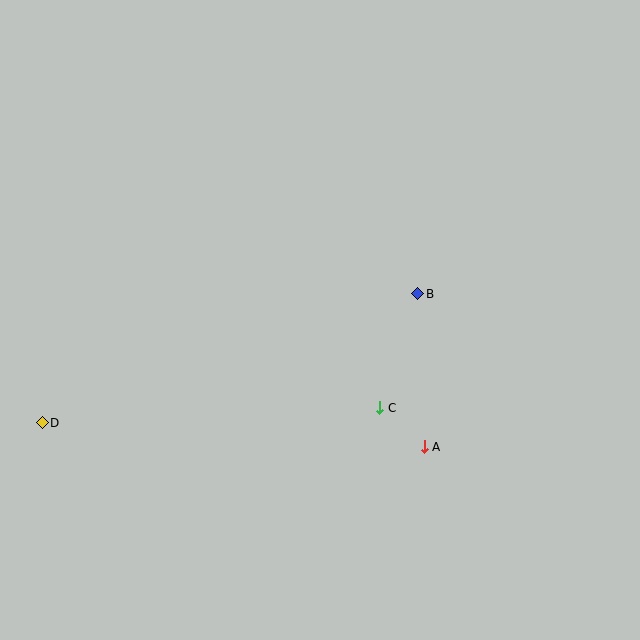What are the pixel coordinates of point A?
Point A is at (424, 447).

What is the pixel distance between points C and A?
The distance between C and A is 59 pixels.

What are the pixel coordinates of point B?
Point B is at (418, 294).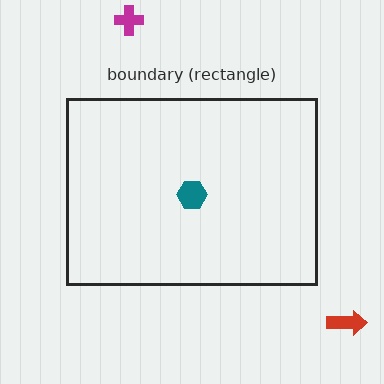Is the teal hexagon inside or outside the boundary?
Inside.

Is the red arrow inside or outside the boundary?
Outside.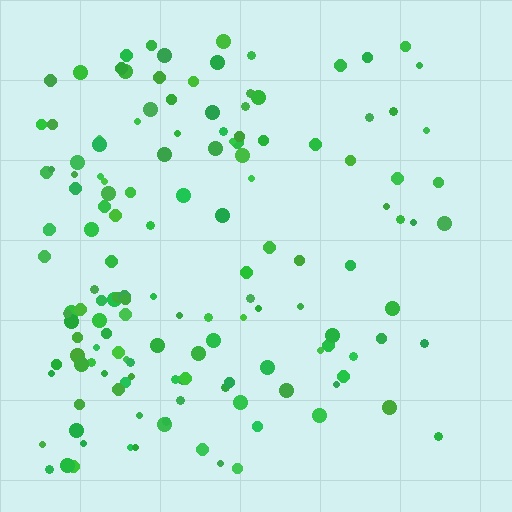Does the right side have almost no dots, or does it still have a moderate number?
Still a moderate number, just noticeably fewer than the left.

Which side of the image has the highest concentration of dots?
The left.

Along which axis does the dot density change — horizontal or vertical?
Horizontal.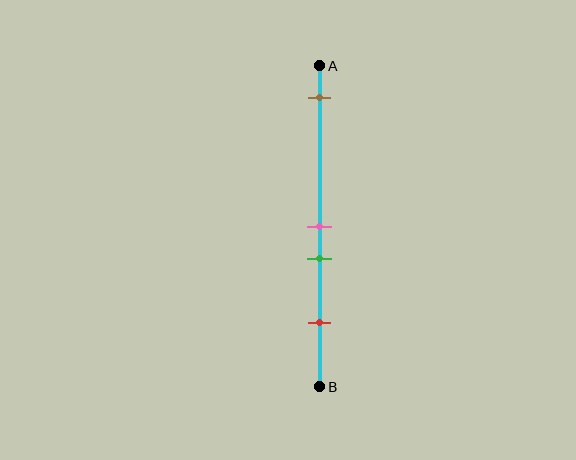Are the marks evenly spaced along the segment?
No, the marks are not evenly spaced.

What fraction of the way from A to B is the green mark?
The green mark is approximately 60% (0.6) of the way from A to B.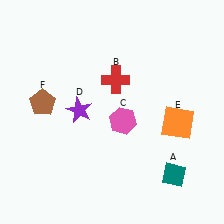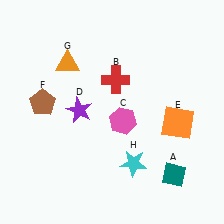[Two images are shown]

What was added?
An orange triangle (G), a cyan star (H) were added in Image 2.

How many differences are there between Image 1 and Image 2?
There are 2 differences between the two images.